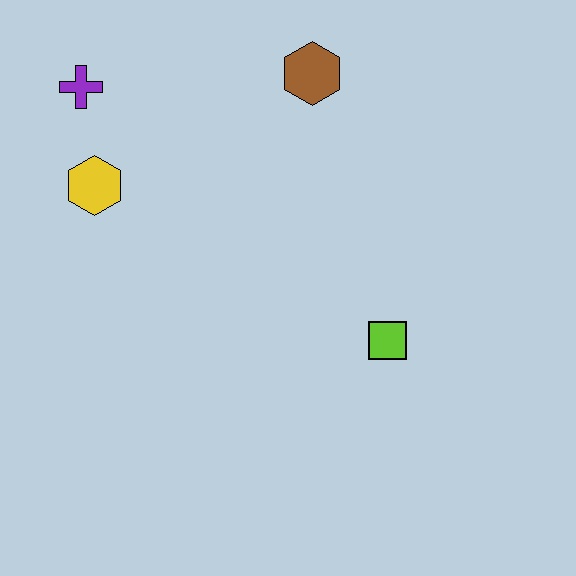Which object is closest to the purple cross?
The yellow hexagon is closest to the purple cross.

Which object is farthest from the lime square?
The purple cross is farthest from the lime square.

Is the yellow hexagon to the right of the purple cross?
Yes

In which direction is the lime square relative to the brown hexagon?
The lime square is below the brown hexagon.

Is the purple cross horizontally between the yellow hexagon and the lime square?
No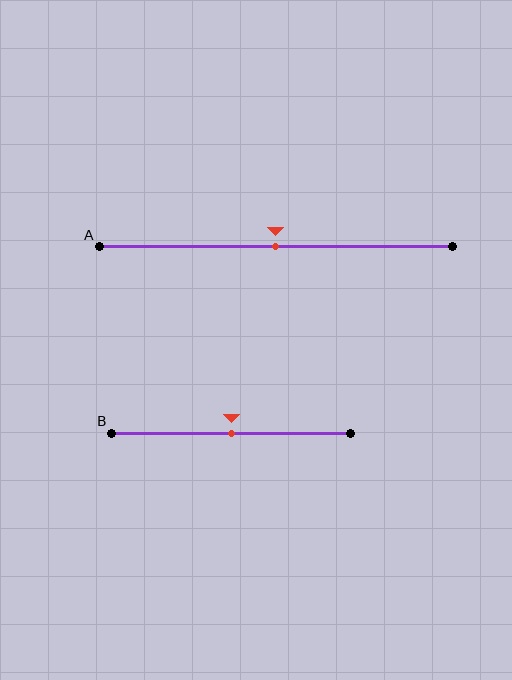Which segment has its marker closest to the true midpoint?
Segment A has its marker closest to the true midpoint.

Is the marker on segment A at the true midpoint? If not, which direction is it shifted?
Yes, the marker on segment A is at the true midpoint.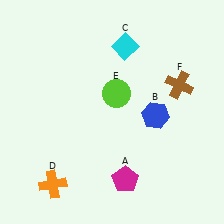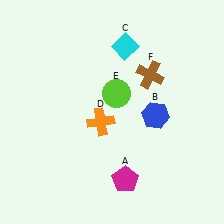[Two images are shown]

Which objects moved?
The objects that moved are: the orange cross (D), the brown cross (F).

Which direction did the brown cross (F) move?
The brown cross (F) moved left.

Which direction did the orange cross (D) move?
The orange cross (D) moved up.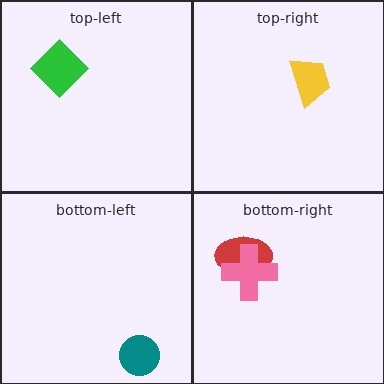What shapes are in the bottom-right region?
The red ellipse, the pink cross.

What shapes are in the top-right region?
The yellow trapezoid.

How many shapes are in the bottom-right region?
2.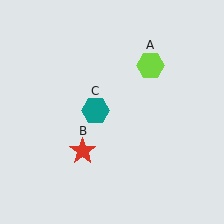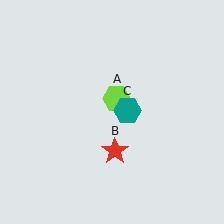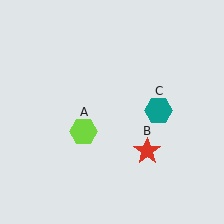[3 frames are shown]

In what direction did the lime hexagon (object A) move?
The lime hexagon (object A) moved down and to the left.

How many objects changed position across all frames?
3 objects changed position: lime hexagon (object A), red star (object B), teal hexagon (object C).